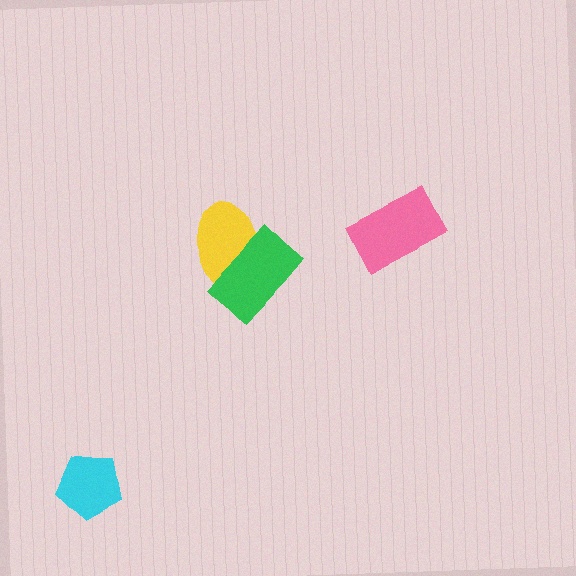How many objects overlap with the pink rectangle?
0 objects overlap with the pink rectangle.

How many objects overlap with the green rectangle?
1 object overlaps with the green rectangle.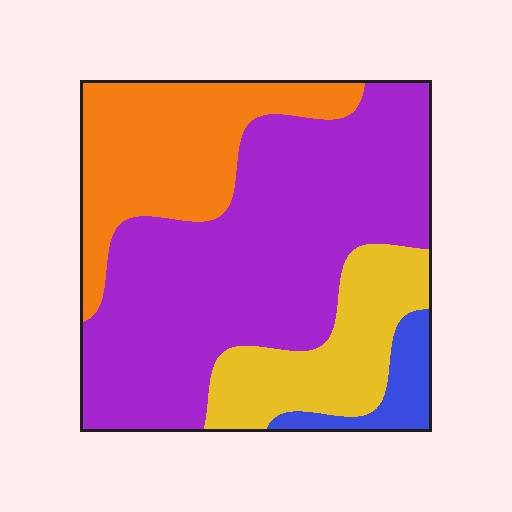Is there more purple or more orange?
Purple.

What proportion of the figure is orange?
Orange covers about 25% of the figure.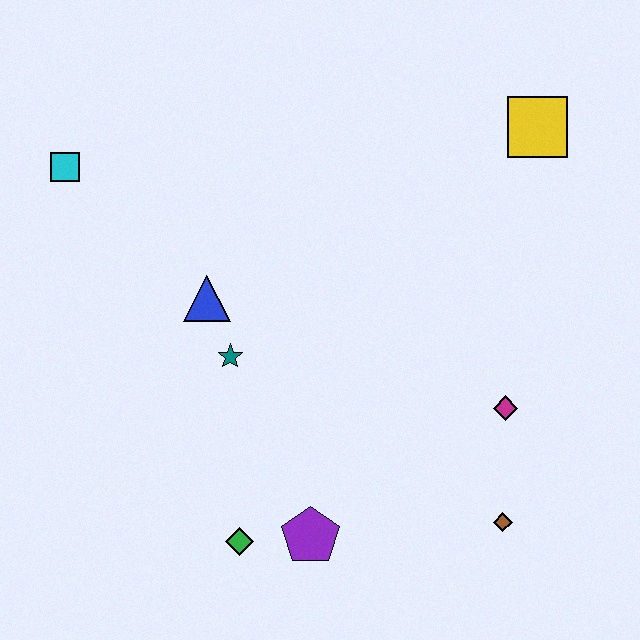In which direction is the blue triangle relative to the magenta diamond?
The blue triangle is to the left of the magenta diamond.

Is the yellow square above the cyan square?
Yes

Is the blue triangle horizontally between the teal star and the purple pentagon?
No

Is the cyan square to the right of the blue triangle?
No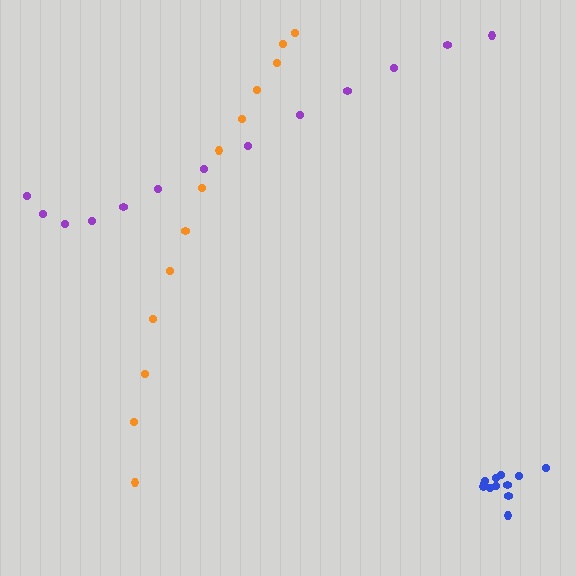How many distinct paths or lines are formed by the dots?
There are 3 distinct paths.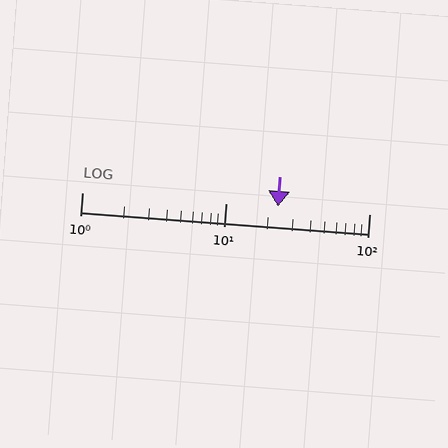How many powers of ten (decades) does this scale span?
The scale spans 2 decades, from 1 to 100.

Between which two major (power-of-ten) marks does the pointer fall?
The pointer is between 10 and 100.